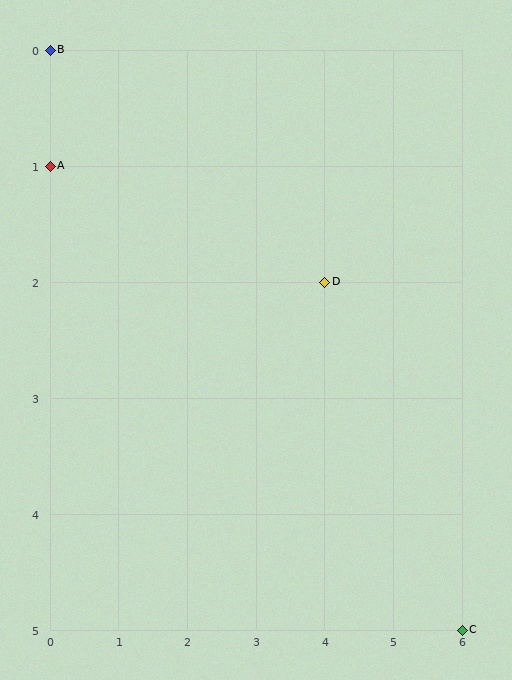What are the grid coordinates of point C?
Point C is at grid coordinates (6, 5).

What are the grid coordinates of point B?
Point B is at grid coordinates (0, 0).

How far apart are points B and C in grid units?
Points B and C are 6 columns and 5 rows apart (about 7.8 grid units diagonally).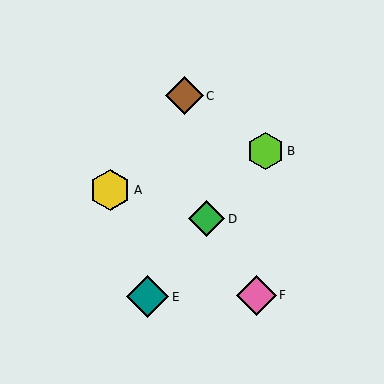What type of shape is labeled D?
Shape D is a green diamond.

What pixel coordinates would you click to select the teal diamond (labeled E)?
Click at (148, 297) to select the teal diamond E.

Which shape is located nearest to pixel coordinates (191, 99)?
The brown diamond (labeled C) at (184, 96) is nearest to that location.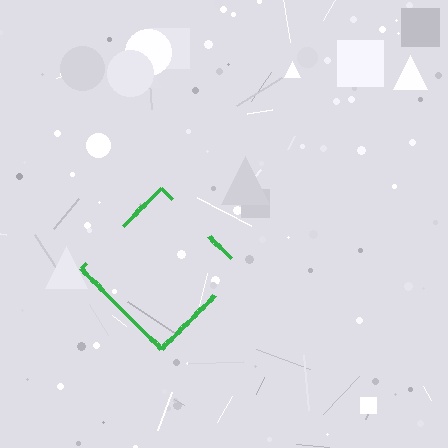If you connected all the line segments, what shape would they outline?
They would outline a diamond.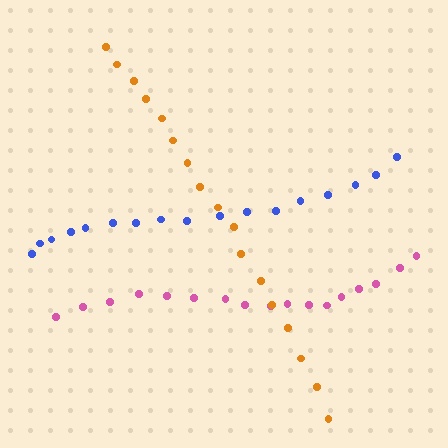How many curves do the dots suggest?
There are 3 distinct paths.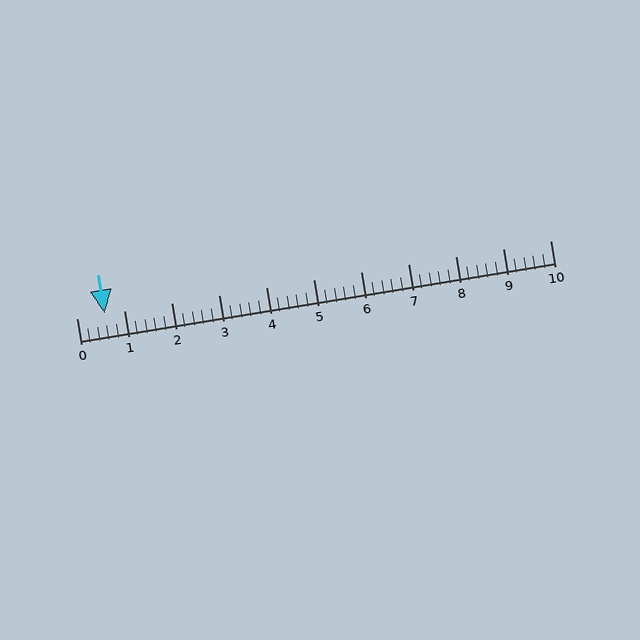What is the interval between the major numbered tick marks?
The major tick marks are spaced 1 units apart.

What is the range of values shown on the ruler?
The ruler shows values from 0 to 10.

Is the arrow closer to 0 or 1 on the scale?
The arrow is closer to 1.